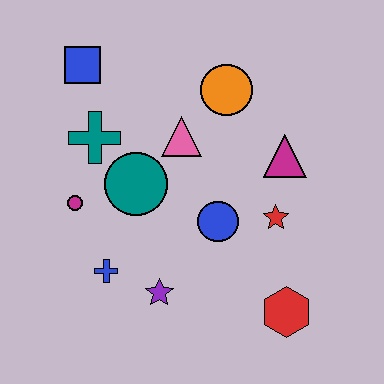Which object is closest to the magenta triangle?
The red star is closest to the magenta triangle.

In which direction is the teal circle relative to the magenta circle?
The teal circle is to the right of the magenta circle.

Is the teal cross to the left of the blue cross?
Yes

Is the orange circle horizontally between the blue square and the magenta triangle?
Yes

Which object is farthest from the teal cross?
The red hexagon is farthest from the teal cross.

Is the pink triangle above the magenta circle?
Yes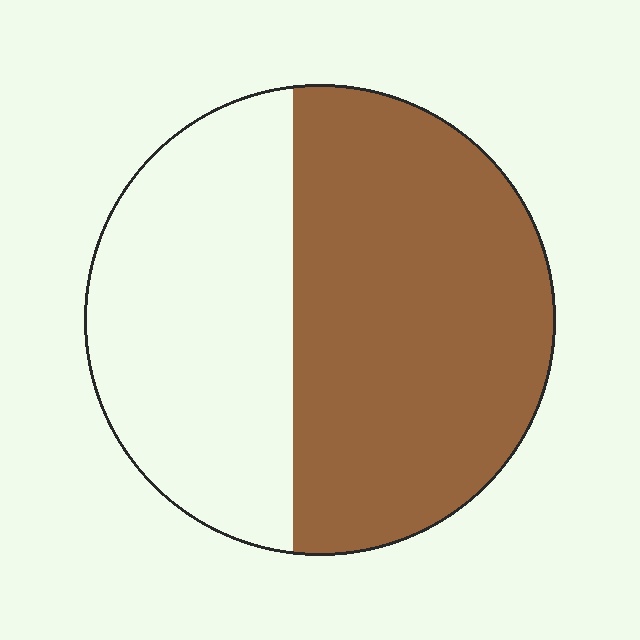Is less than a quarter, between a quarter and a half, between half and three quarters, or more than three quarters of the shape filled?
Between half and three quarters.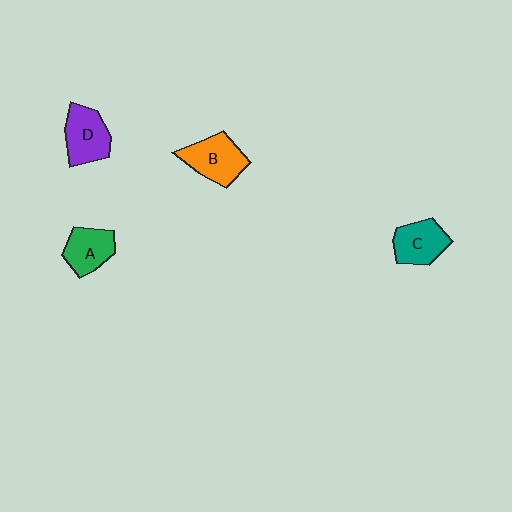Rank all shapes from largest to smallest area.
From largest to smallest: B (orange), D (purple), C (teal), A (green).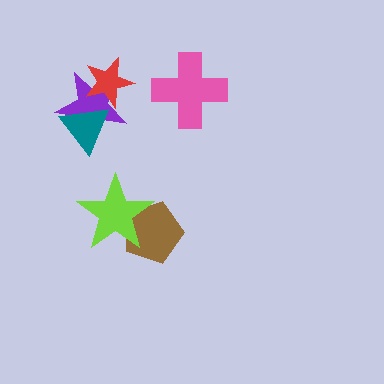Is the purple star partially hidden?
Yes, it is partially covered by another shape.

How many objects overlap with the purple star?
2 objects overlap with the purple star.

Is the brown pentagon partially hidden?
Yes, it is partially covered by another shape.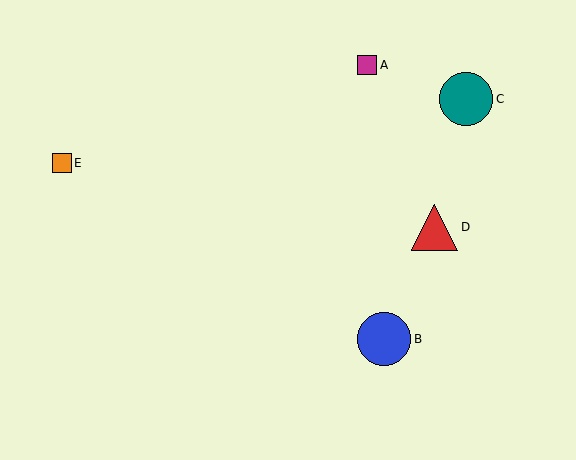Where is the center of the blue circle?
The center of the blue circle is at (384, 339).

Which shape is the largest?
The blue circle (labeled B) is the largest.